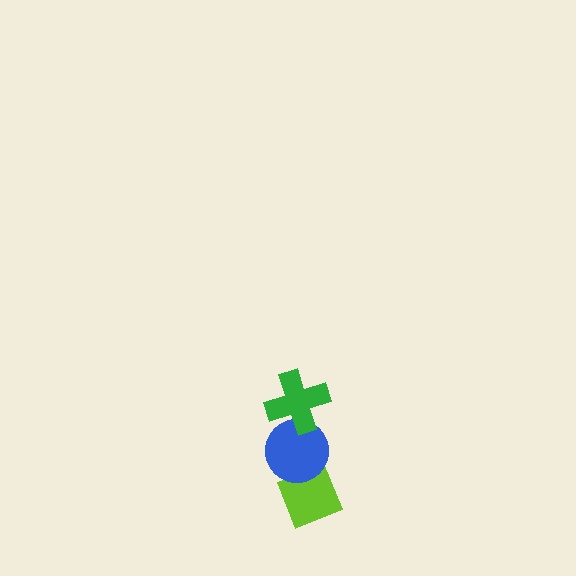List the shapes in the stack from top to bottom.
From top to bottom: the green cross, the blue circle, the lime diamond.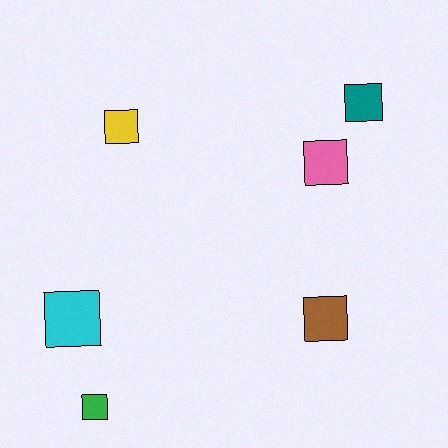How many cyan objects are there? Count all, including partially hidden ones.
There is 1 cyan object.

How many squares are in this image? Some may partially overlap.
There are 6 squares.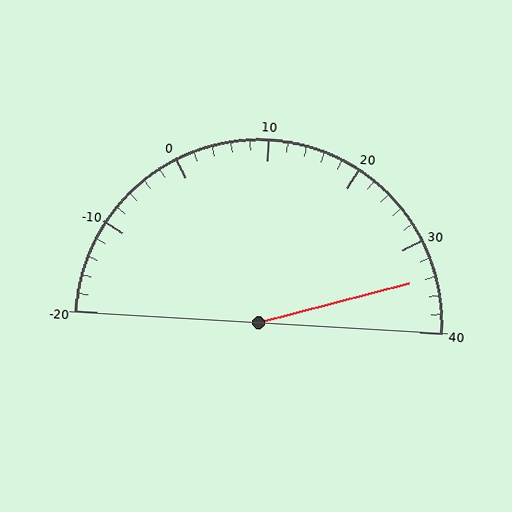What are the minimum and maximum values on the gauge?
The gauge ranges from -20 to 40.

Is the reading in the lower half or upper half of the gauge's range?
The reading is in the upper half of the range (-20 to 40).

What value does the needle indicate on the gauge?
The needle indicates approximately 34.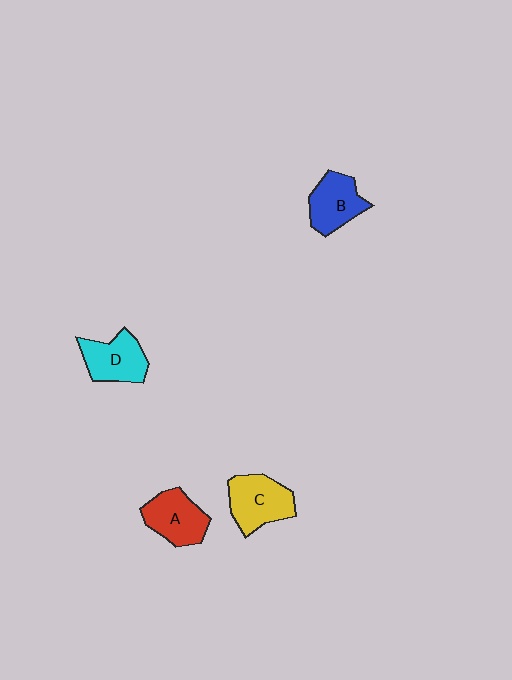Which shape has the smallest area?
Shape B (blue).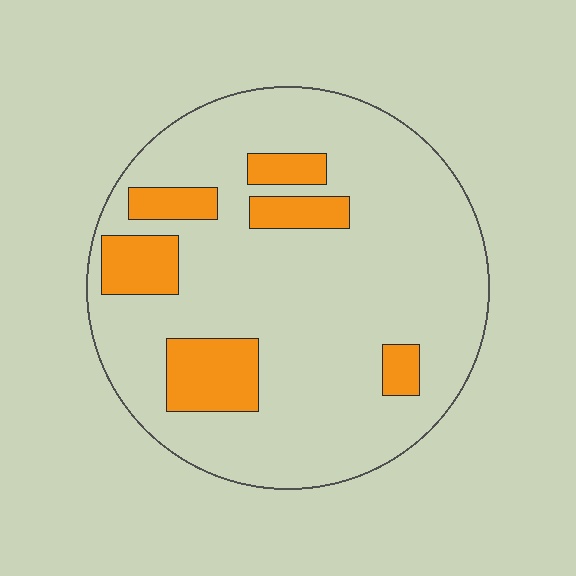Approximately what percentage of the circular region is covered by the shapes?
Approximately 15%.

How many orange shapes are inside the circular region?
6.